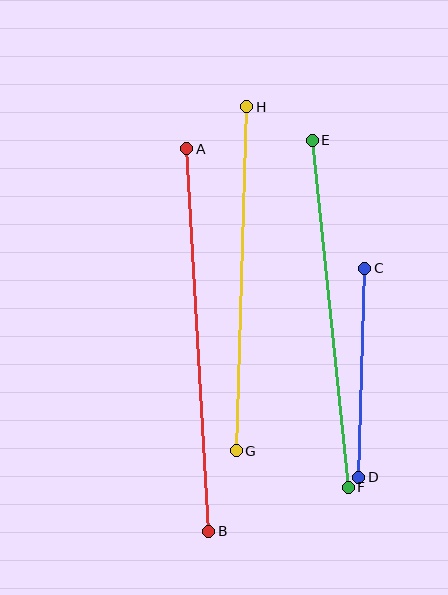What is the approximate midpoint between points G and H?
The midpoint is at approximately (242, 279) pixels.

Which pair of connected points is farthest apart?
Points A and B are farthest apart.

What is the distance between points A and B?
The distance is approximately 383 pixels.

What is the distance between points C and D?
The distance is approximately 209 pixels.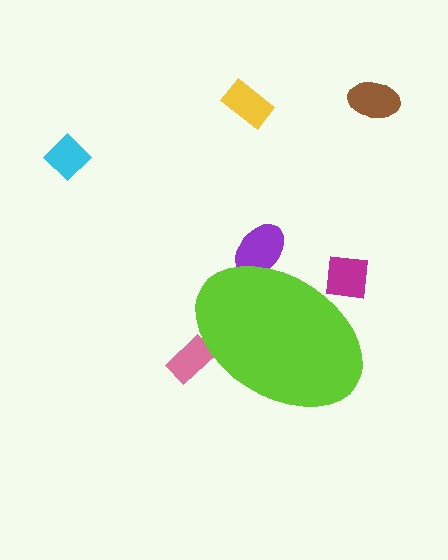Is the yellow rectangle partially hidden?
No, the yellow rectangle is fully visible.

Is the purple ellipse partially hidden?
Yes, the purple ellipse is partially hidden behind the lime ellipse.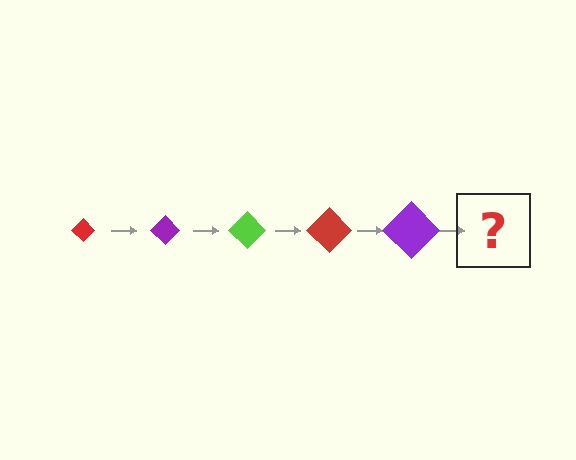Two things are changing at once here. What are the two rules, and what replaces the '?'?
The two rules are that the diamond grows larger each step and the color cycles through red, purple, and lime. The '?' should be a lime diamond, larger than the previous one.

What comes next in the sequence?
The next element should be a lime diamond, larger than the previous one.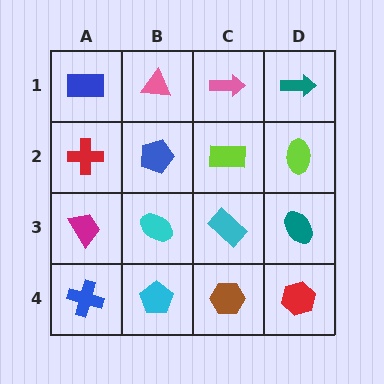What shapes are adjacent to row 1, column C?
A lime rectangle (row 2, column C), a pink triangle (row 1, column B), a teal arrow (row 1, column D).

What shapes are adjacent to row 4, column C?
A cyan rectangle (row 3, column C), a cyan pentagon (row 4, column B), a red hexagon (row 4, column D).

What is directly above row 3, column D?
A lime ellipse.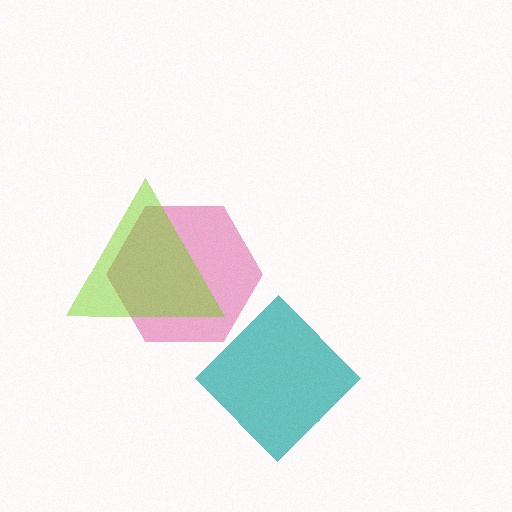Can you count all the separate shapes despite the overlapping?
Yes, there are 3 separate shapes.